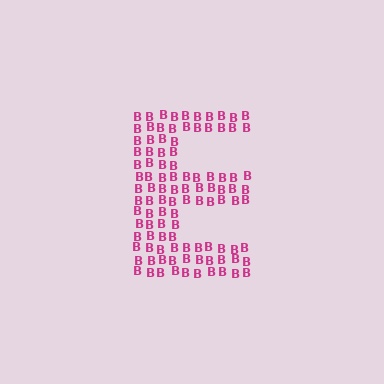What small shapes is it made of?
It is made of small letter B's.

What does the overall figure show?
The overall figure shows the letter E.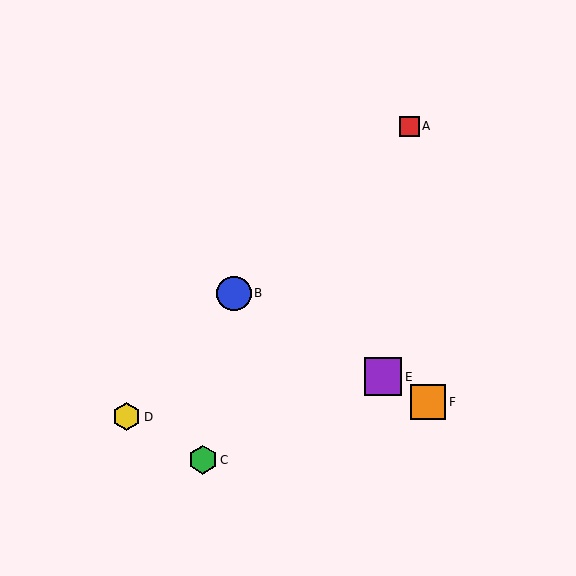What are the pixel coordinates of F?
Object F is at (428, 402).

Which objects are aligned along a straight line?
Objects B, E, F are aligned along a straight line.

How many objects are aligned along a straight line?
3 objects (B, E, F) are aligned along a straight line.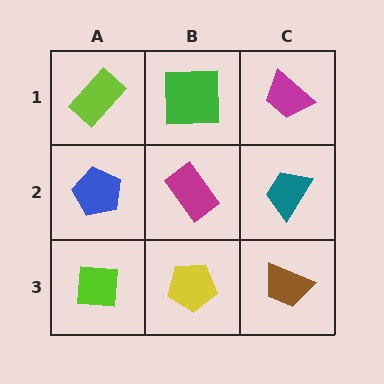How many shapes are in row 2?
3 shapes.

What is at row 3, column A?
A lime square.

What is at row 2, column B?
A magenta rectangle.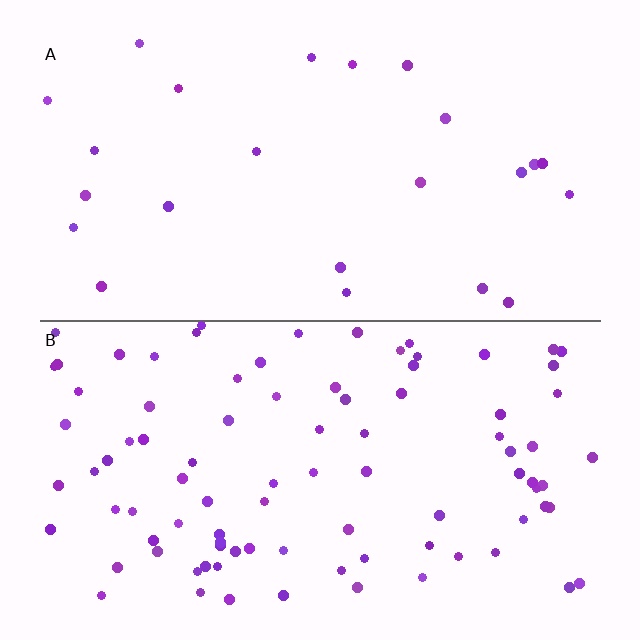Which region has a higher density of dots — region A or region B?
B (the bottom).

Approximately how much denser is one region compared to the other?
Approximately 3.9× — region B over region A.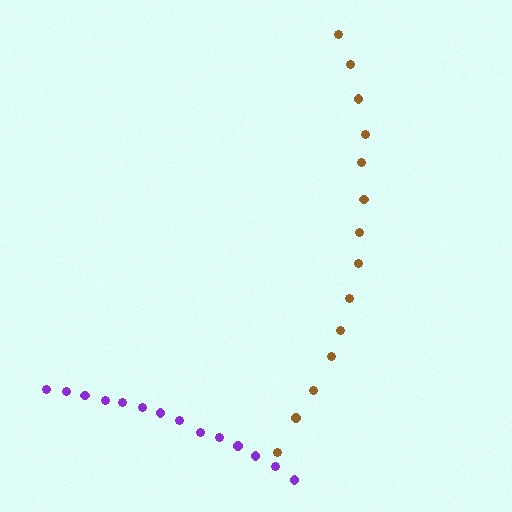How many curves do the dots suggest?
There are 2 distinct paths.